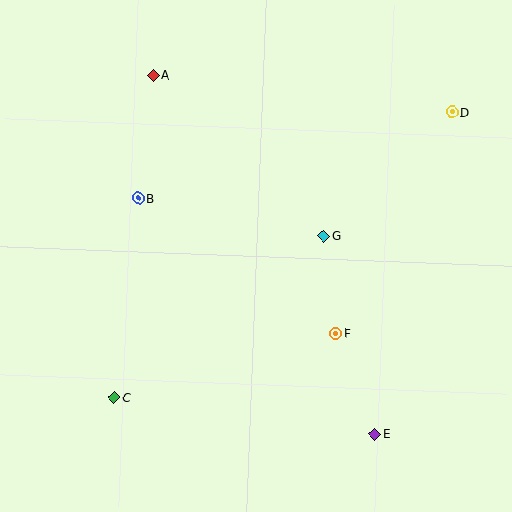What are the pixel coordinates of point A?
Point A is at (153, 75).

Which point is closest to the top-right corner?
Point D is closest to the top-right corner.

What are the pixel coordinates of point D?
Point D is at (452, 112).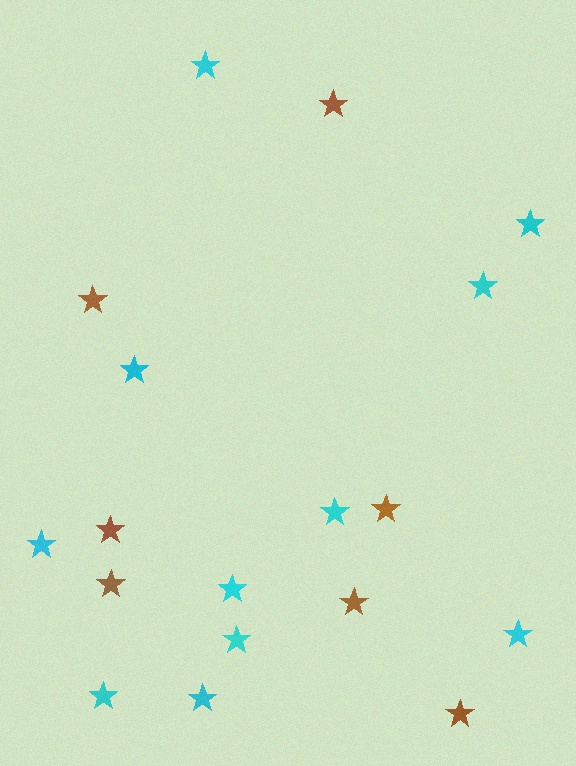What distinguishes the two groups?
There are 2 groups: one group of cyan stars (11) and one group of brown stars (7).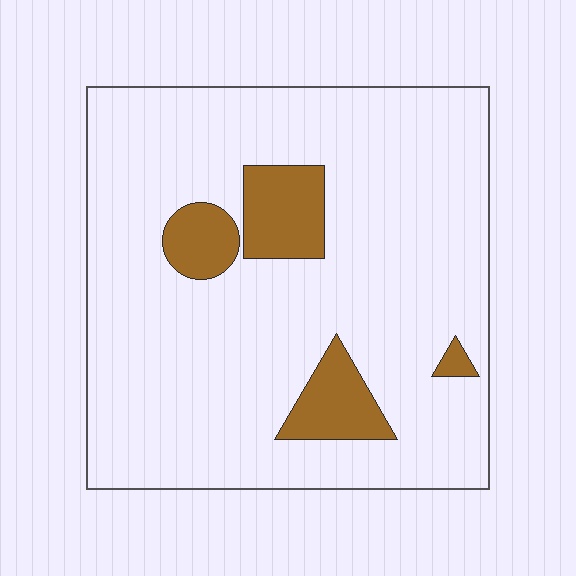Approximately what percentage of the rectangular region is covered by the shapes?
Approximately 10%.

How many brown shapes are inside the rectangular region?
4.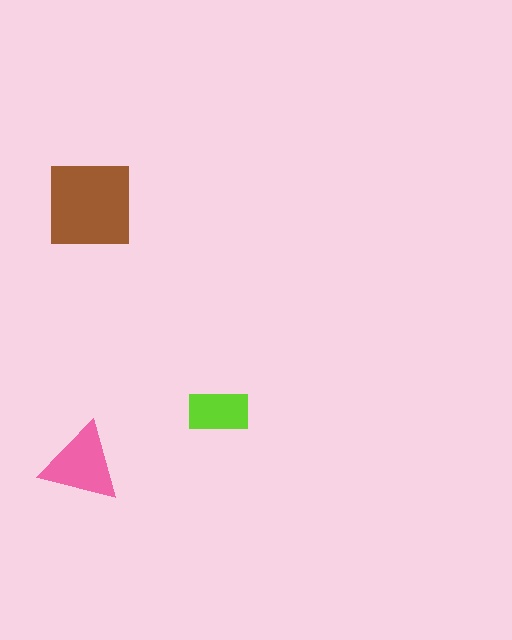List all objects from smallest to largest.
The lime rectangle, the pink triangle, the brown square.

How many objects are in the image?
There are 3 objects in the image.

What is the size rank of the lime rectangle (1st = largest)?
3rd.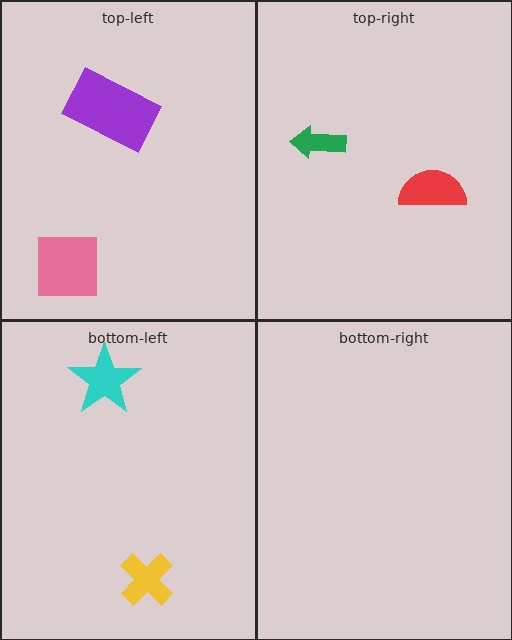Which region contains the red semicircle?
The top-right region.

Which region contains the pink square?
The top-left region.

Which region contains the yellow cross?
The bottom-left region.